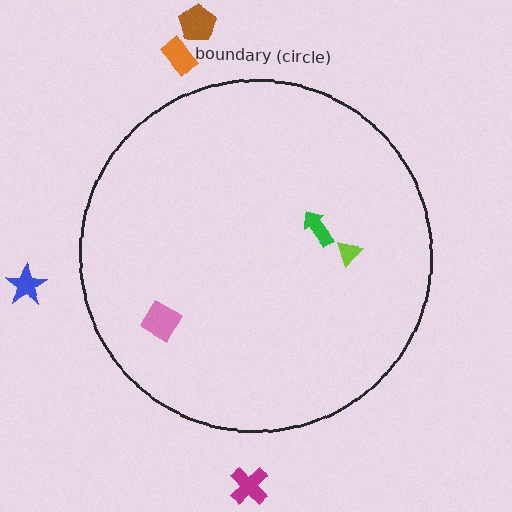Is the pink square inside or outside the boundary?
Inside.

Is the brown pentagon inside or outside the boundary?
Outside.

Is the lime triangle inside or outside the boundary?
Inside.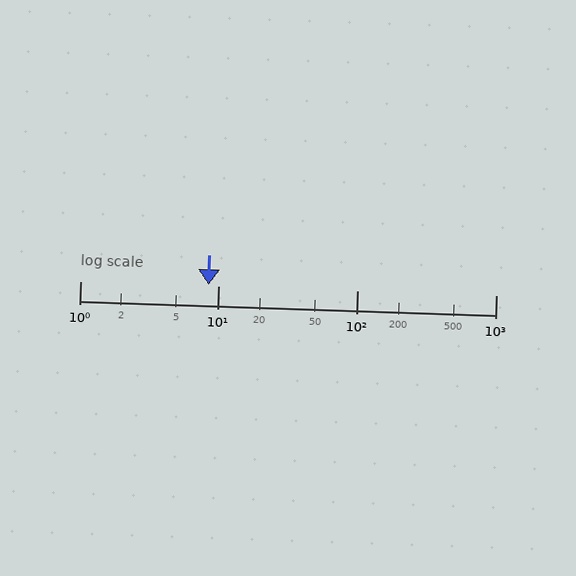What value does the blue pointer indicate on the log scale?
The pointer indicates approximately 8.4.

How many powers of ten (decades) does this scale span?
The scale spans 3 decades, from 1 to 1000.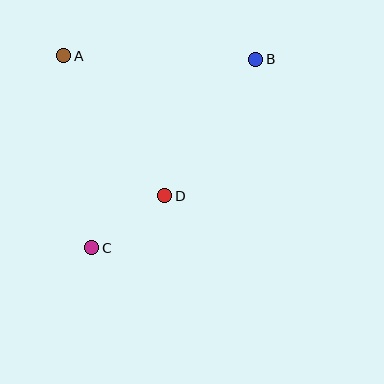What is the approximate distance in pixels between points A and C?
The distance between A and C is approximately 194 pixels.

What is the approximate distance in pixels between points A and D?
The distance between A and D is approximately 173 pixels.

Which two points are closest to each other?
Points C and D are closest to each other.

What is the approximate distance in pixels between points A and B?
The distance between A and B is approximately 192 pixels.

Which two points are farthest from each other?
Points B and C are farthest from each other.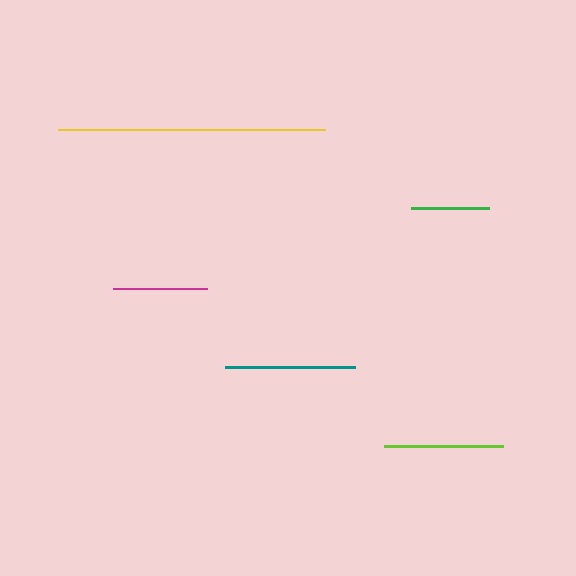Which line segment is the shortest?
The green line is the shortest at approximately 78 pixels.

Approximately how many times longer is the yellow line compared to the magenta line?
The yellow line is approximately 2.8 times the length of the magenta line.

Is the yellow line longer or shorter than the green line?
The yellow line is longer than the green line.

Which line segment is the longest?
The yellow line is the longest at approximately 267 pixels.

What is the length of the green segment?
The green segment is approximately 78 pixels long.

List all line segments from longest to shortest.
From longest to shortest: yellow, teal, lime, magenta, green.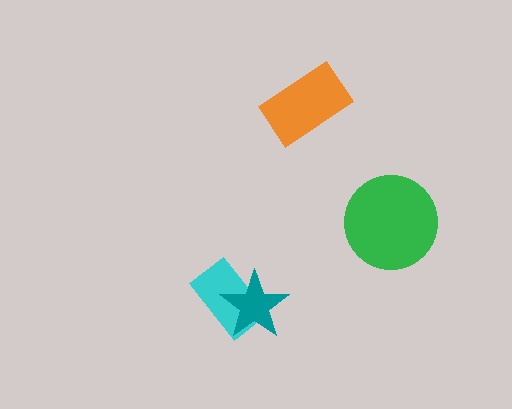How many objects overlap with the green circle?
0 objects overlap with the green circle.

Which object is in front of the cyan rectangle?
The teal star is in front of the cyan rectangle.